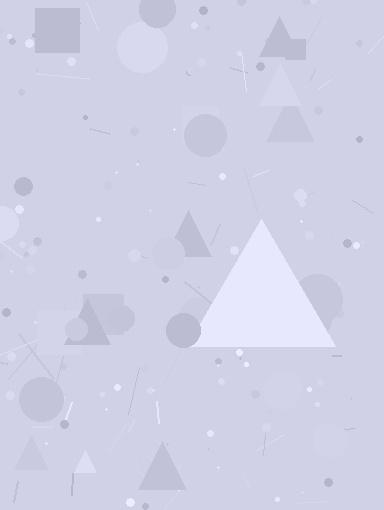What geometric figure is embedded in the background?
A triangle is embedded in the background.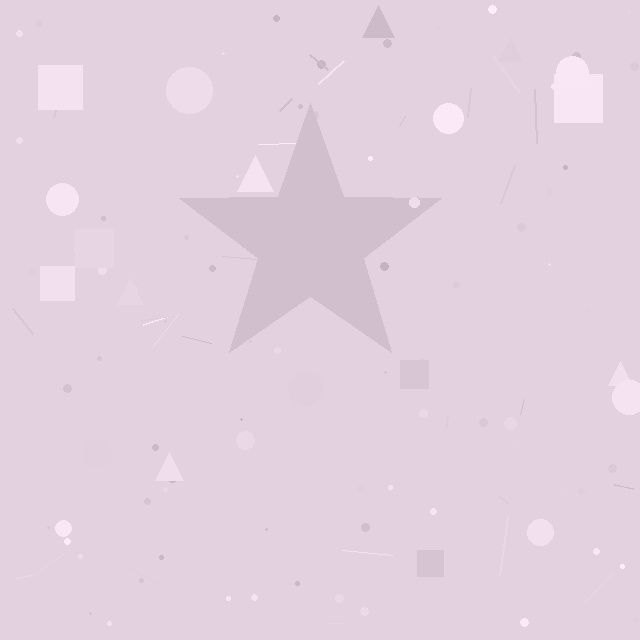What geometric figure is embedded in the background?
A star is embedded in the background.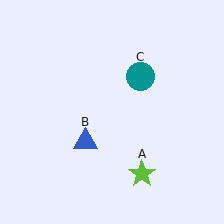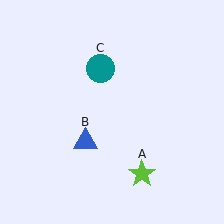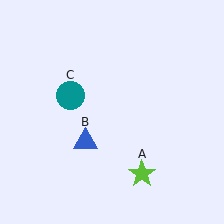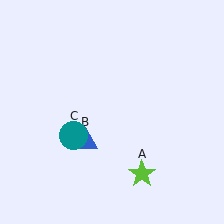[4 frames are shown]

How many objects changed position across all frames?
1 object changed position: teal circle (object C).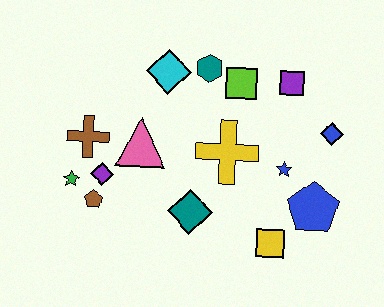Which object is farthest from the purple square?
The green star is farthest from the purple square.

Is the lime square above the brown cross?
Yes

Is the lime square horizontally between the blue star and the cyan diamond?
Yes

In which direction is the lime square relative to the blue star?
The lime square is above the blue star.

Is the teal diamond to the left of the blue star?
Yes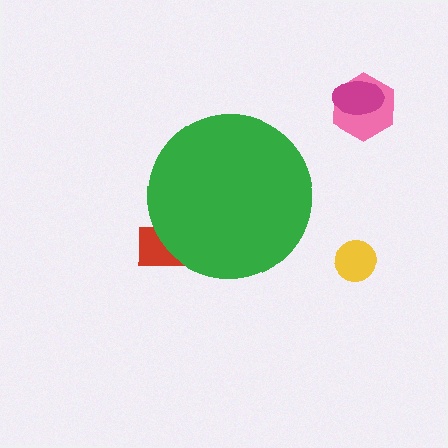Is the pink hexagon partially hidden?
No, the pink hexagon is fully visible.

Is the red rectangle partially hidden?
Yes, the red rectangle is partially hidden behind the green circle.